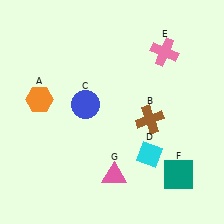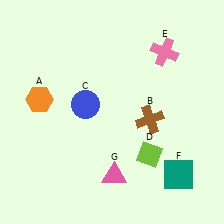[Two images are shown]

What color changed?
The diamond (D) changed from cyan in Image 1 to lime in Image 2.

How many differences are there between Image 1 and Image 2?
There is 1 difference between the two images.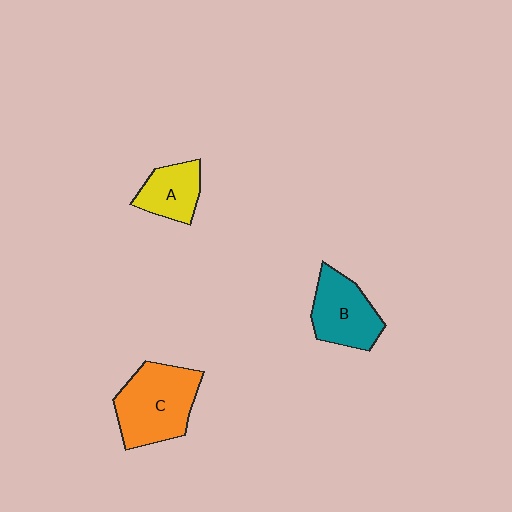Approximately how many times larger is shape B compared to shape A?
Approximately 1.4 times.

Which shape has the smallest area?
Shape A (yellow).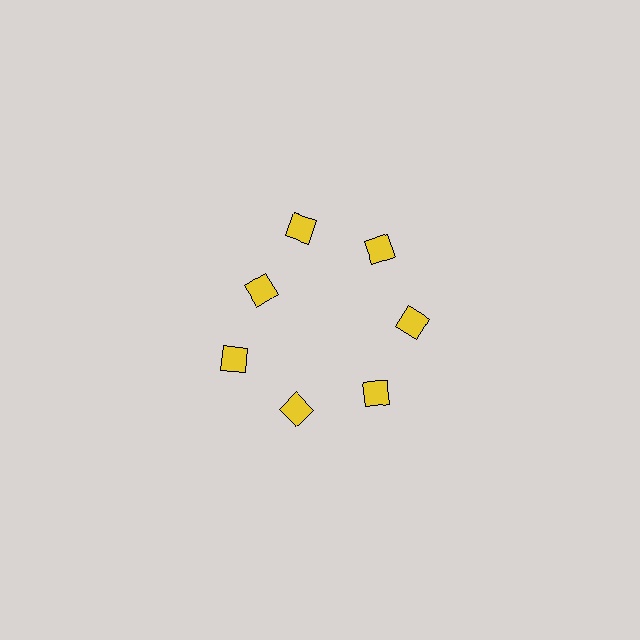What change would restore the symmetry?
The symmetry would be restored by moving it outward, back onto the ring so that all 7 diamonds sit at equal angles and equal distance from the center.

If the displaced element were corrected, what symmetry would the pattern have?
It would have 7-fold rotational symmetry — the pattern would map onto itself every 51 degrees.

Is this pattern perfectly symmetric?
No. The 7 yellow diamonds are arranged in a ring, but one element near the 10 o'clock position is pulled inward toward the center, breaking the 7-fold rotational symmetry.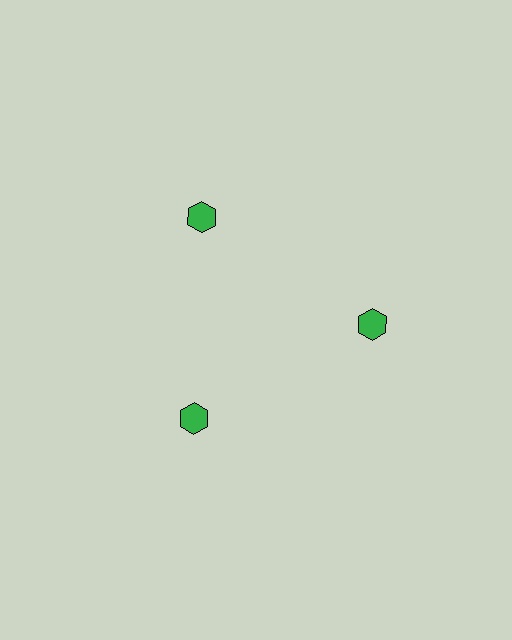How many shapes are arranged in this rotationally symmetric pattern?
There are 3 shapes, arranged in 3 groups of 1.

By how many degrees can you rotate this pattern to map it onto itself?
The pattern maps onto itself every 120 degrees of rotation.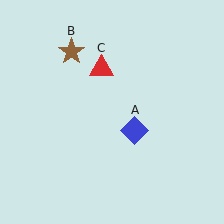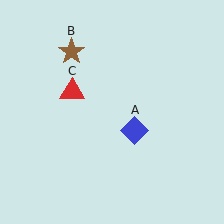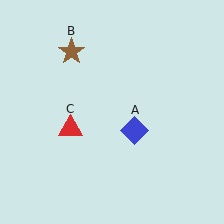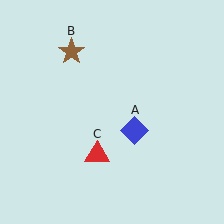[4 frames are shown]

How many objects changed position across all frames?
1 object changed position: red triangle (object C).